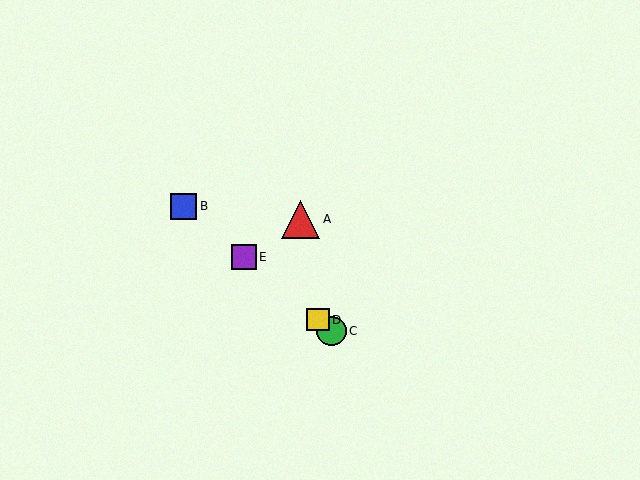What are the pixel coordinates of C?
Object C is at (332, 331).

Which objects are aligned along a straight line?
Objects B, C, D, E are aligned along a straight line.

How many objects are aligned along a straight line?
4 objects (B, C, D, E) are aligned along a straight line.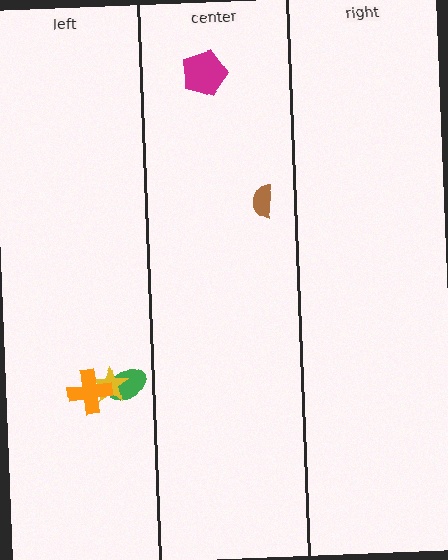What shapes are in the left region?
The green ellipse, the yellow star, the orange cross.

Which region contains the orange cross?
The left region.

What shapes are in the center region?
The brown semicircle, the magenta pentagon.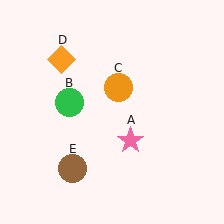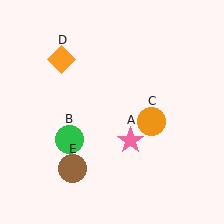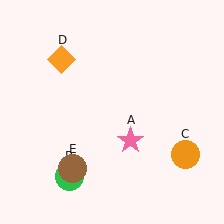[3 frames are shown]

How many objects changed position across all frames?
2 objects changed position: green circle (object B), orange circle (object C).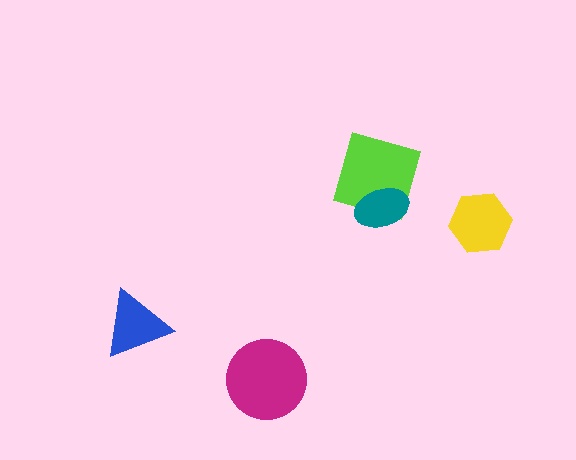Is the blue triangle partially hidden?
No, no other shape covers it.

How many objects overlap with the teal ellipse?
1 object overlaps with the teal ellipse.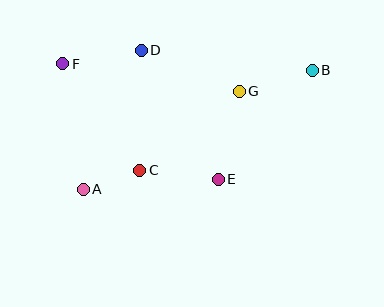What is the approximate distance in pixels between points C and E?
The distance between C and E is approximately 79 pixels.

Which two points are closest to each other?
Points A and C are closest to each other.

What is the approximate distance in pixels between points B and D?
The distance between B and D is approximately 173 pixels.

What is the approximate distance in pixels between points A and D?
The distance between A and D is approximately 150 pixels.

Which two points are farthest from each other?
Points A and B are farthest from each other.